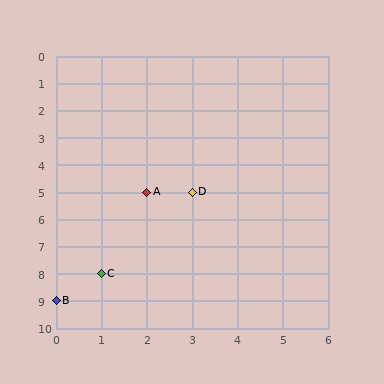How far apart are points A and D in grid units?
Points A and D are 1 column apart.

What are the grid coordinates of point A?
Point A is at grid coordinates (2, 5).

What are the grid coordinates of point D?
Point D is at grid coordinates (3, 5).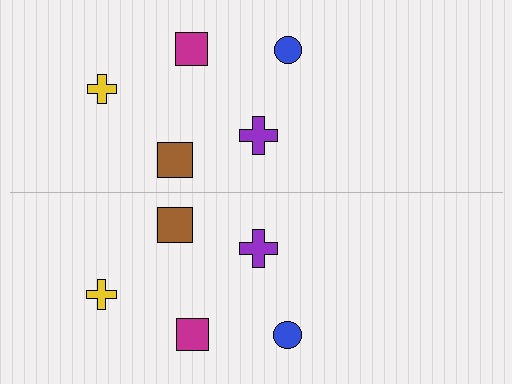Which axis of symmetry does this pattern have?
The pattern has a horizontal axis of symmetry running through the center of the image.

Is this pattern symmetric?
Yes, this pattern has bilateral (reflection) symmetry.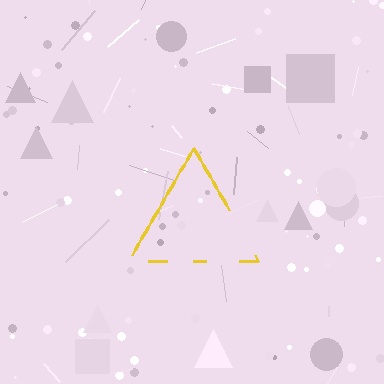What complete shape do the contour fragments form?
The contour fragments form a triangle.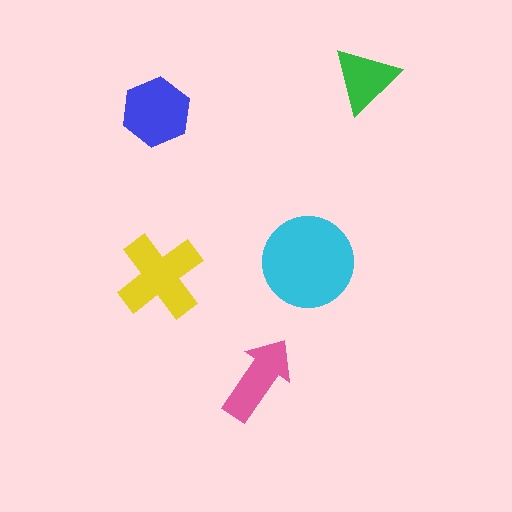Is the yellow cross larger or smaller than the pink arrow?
Larger.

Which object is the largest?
The cyan circle.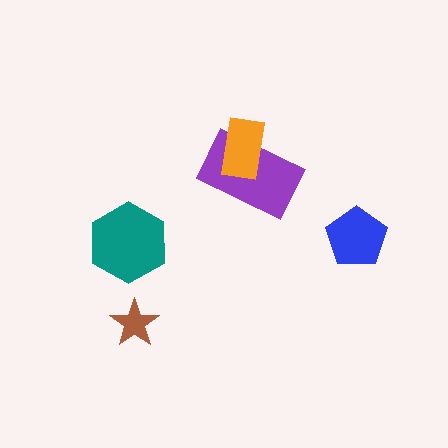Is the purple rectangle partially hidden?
Yes, it is partially covered by another shape.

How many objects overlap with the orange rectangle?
1 object overlaps with the orange rectangle.